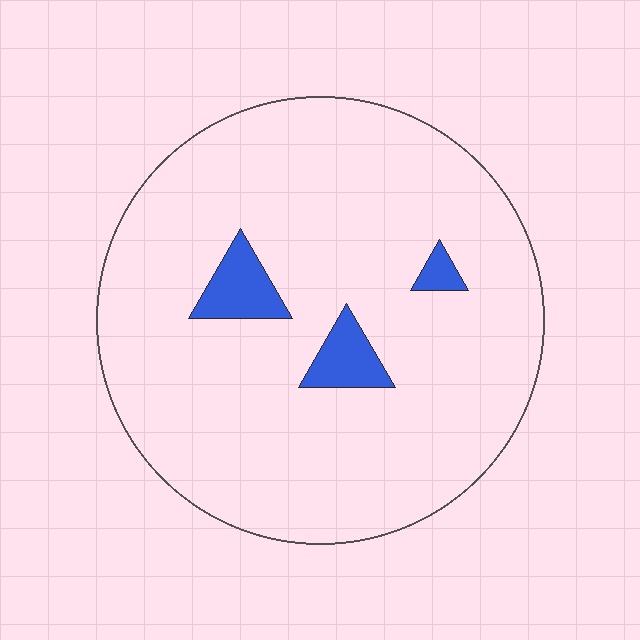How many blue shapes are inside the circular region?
3.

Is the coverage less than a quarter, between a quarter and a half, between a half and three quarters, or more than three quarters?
Less than a quarter.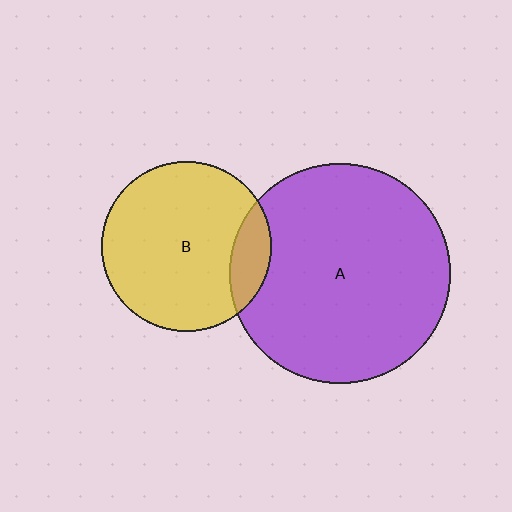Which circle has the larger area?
Circle A (purple).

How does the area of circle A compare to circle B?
Approximately 1.7 times.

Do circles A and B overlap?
Yes.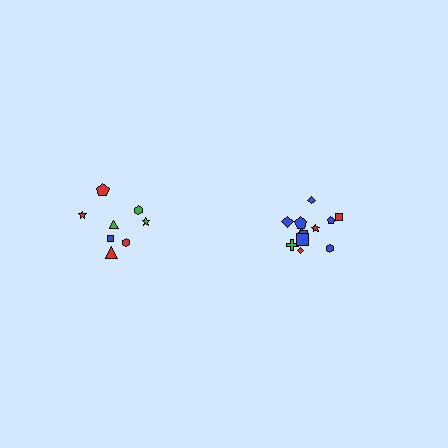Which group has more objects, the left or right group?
The right group.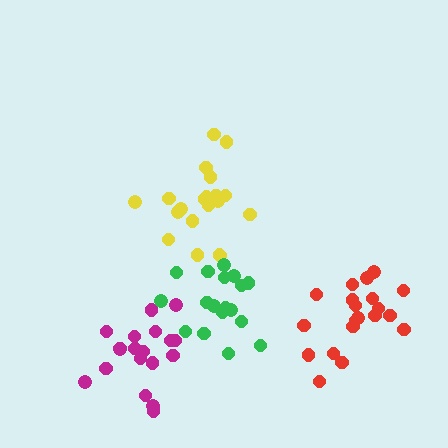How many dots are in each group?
Group 1: 20 dots, Group 2: 20 dots, Group 3: 18 dots, Group 4: 19 dots (77 total).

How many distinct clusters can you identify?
There are 4 distinct clusters.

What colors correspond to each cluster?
The clusters are colored: yellow, red, green, magenta.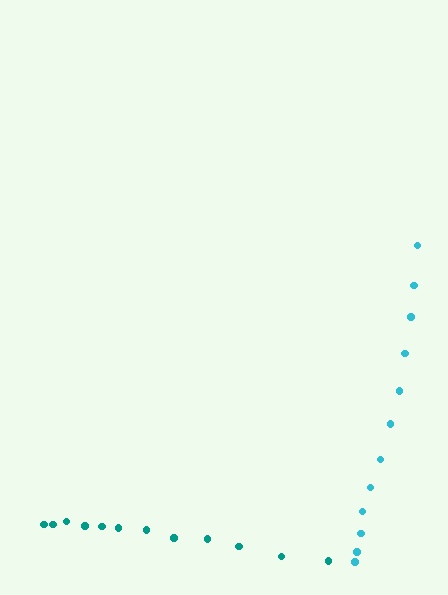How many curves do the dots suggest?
There are 2 distinct paths.